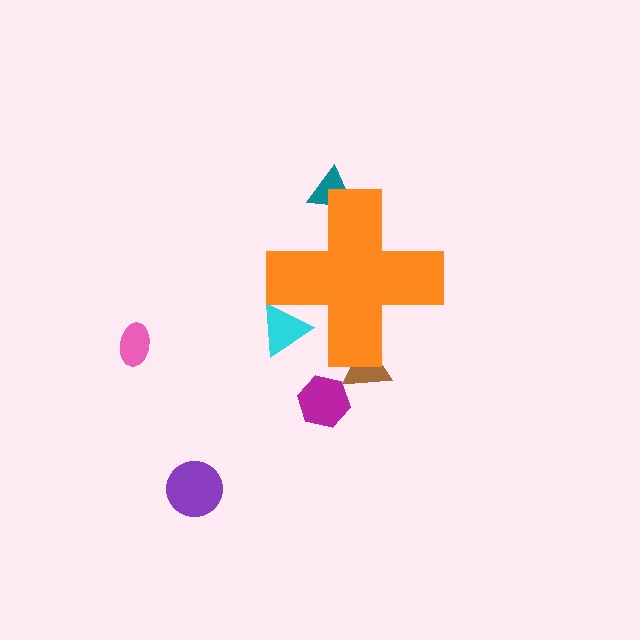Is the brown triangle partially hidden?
Yes, the brown triangle is partially hidden behind the orange cross.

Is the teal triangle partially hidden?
Yes, the teal triangle is partially hidden behind the orange cross.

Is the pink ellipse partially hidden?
No, the pink ellipse is fully visible.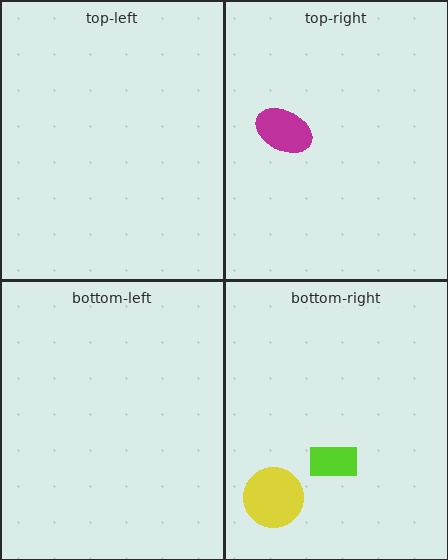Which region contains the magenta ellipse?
The top-right region.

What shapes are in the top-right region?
The magenta ellipse.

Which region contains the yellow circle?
The bottom-right region.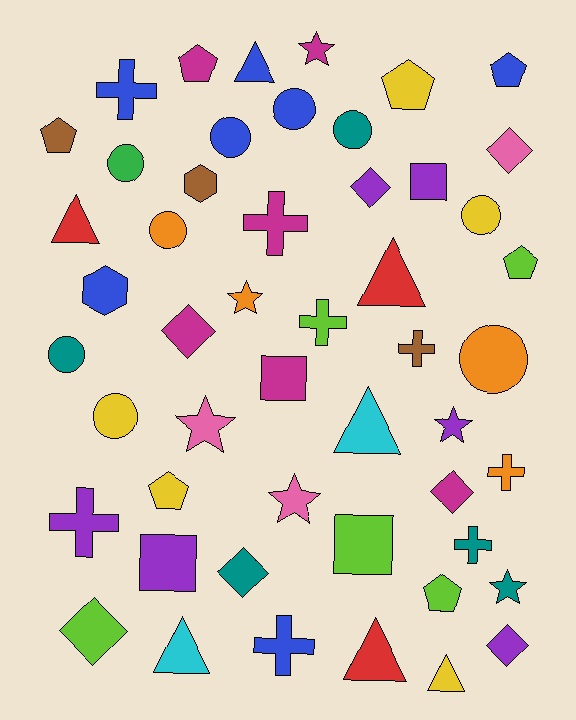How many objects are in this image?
There are 50 objects.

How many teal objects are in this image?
There are 5 teal objects.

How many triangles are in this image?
There are 7 triangles.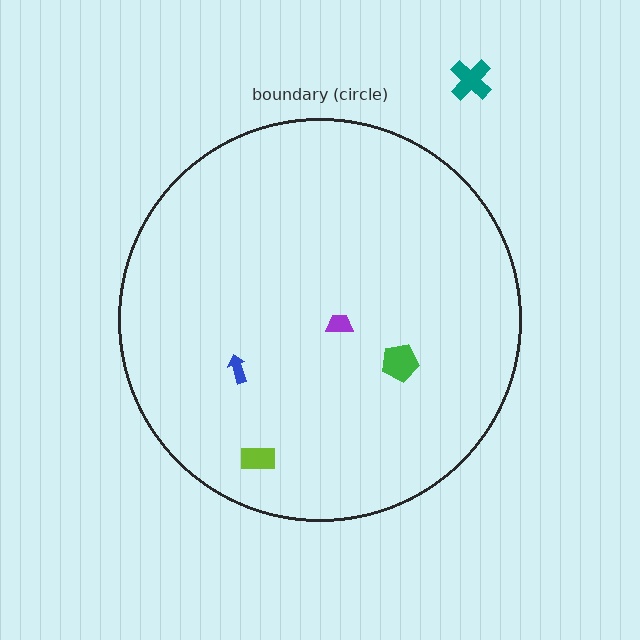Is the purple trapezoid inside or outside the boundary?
Inside.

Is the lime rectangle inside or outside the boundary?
Inside.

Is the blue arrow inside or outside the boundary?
Inside.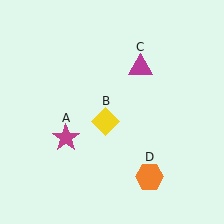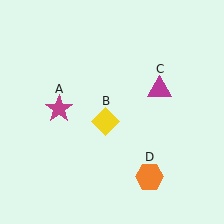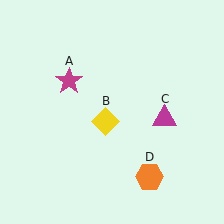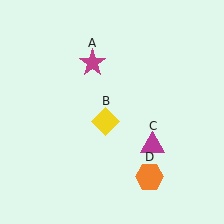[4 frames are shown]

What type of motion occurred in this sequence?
The magenta star (object A), magenta triangle (object C) rotated clockwise around the center of the scene.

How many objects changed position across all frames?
2 objects changed position: magenta star (object A), magenta triangle (object C).